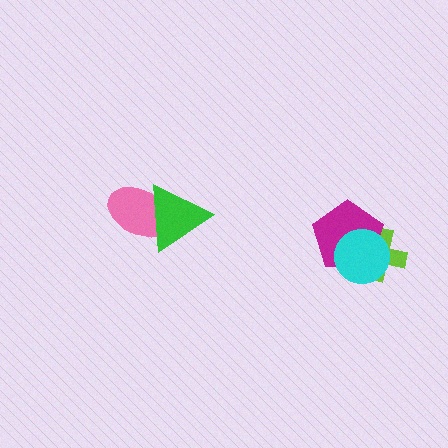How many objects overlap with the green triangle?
1 object overlaps with the green triangle.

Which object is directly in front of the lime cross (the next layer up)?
The magenta pentagon is directly in front of the lime cross.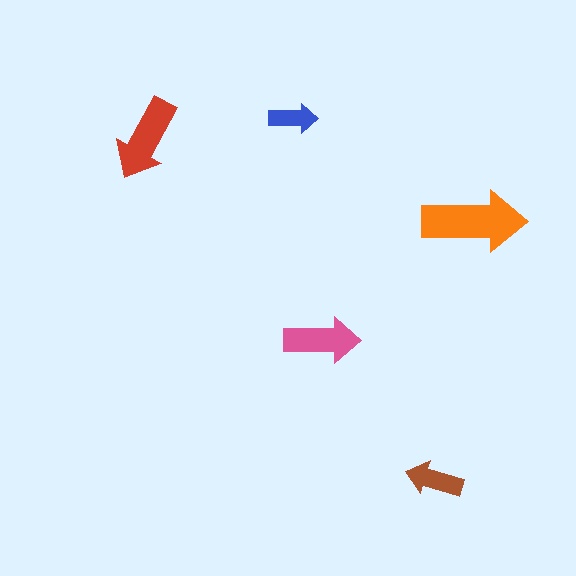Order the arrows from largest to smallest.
the orange one, the red one, the pink one, the brown one, the blue one.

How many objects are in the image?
There are 5 objects in the image.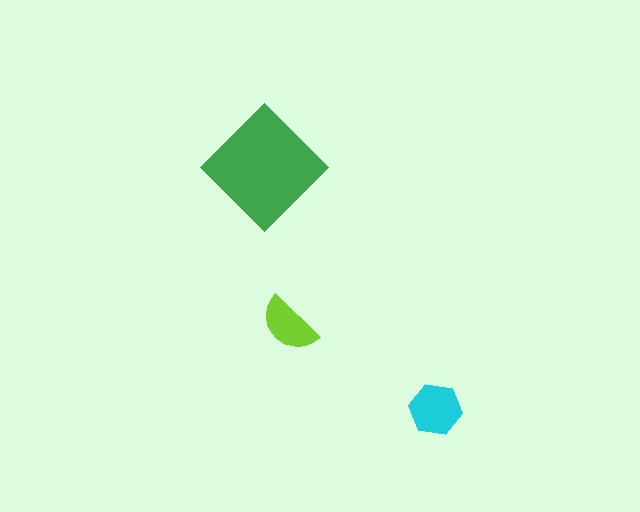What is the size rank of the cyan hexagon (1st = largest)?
2nd.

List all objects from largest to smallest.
The green diamond, the cyan hexagon, the lime semicircle.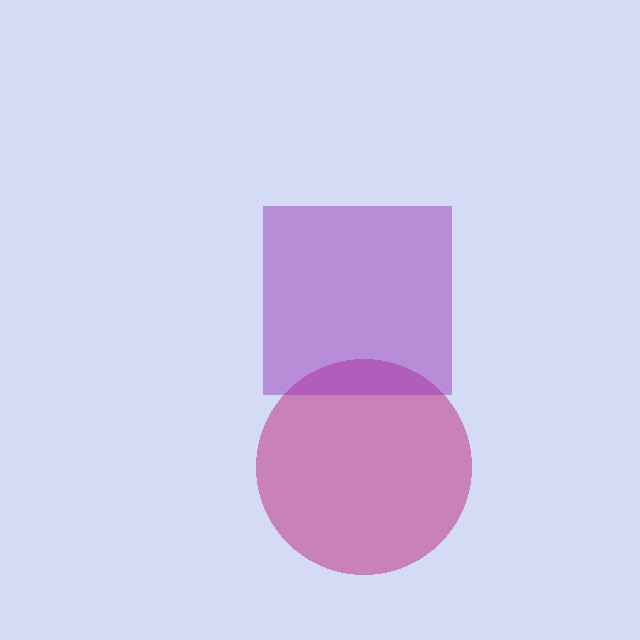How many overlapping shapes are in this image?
There are 2 overlapping shapes in the image.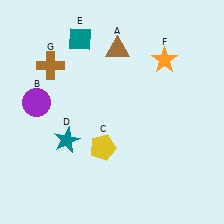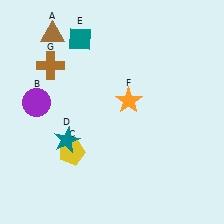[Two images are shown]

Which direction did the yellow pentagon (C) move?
The yellow pentagon (C) moved left.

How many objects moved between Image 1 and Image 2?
3 objects moved between the two images.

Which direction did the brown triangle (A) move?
The brown triangle (A) moved left.